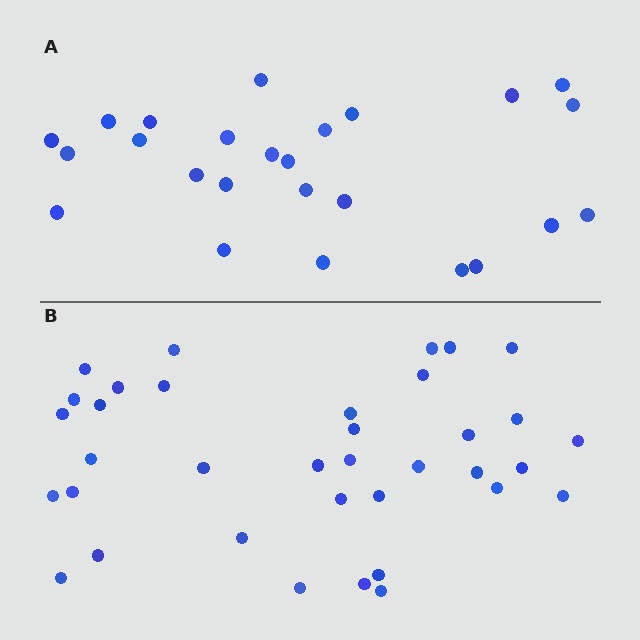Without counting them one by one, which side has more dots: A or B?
Region B (the bottom region) has more dots.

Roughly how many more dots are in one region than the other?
Region B has roughly 12 or so more dots than region A.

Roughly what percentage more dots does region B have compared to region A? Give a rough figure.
About 45% more.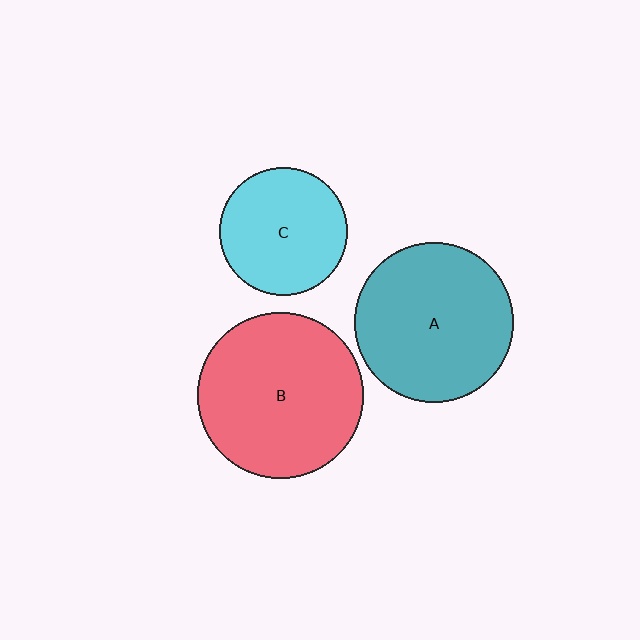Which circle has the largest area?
Circle B (red).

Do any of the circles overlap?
No, none of the circles overlap.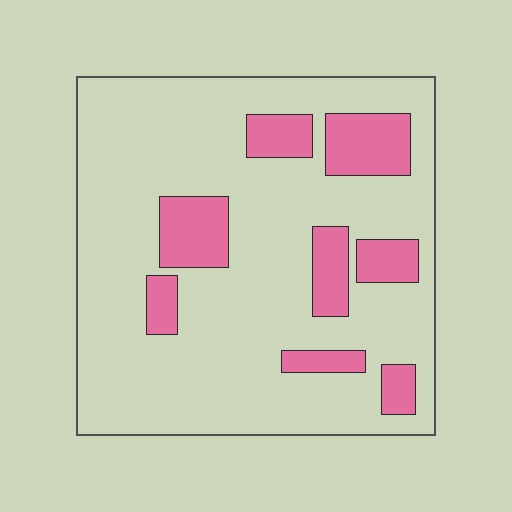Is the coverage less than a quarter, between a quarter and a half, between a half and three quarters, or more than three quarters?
Less than a quarter.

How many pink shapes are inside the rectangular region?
8.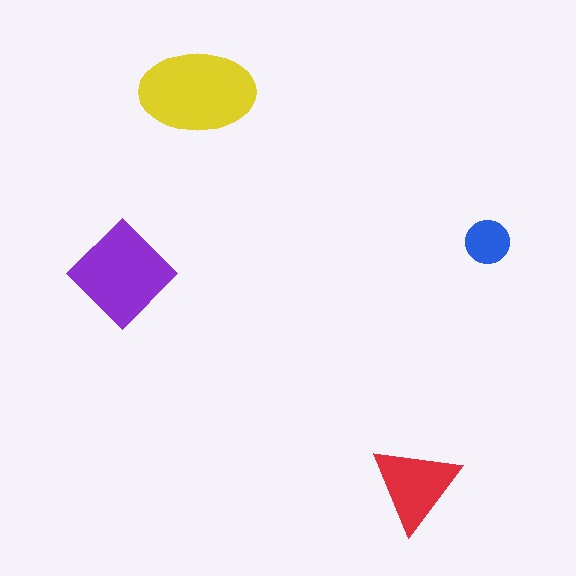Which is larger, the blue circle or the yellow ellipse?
The yellow ellipse.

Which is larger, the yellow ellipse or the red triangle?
The yellow ellipse.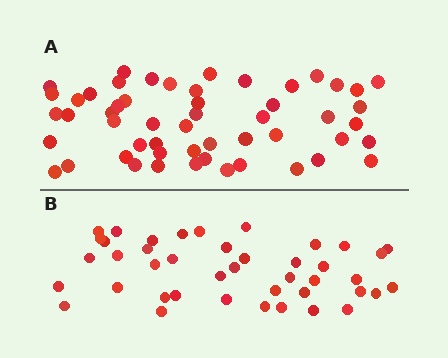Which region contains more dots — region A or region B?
Region A (the top region) has more dots.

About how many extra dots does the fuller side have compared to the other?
Region A has roughly 12 or so more dots than region B.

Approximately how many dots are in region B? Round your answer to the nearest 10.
About 40 dots. (The exact count is 42, which rounds to 40.)